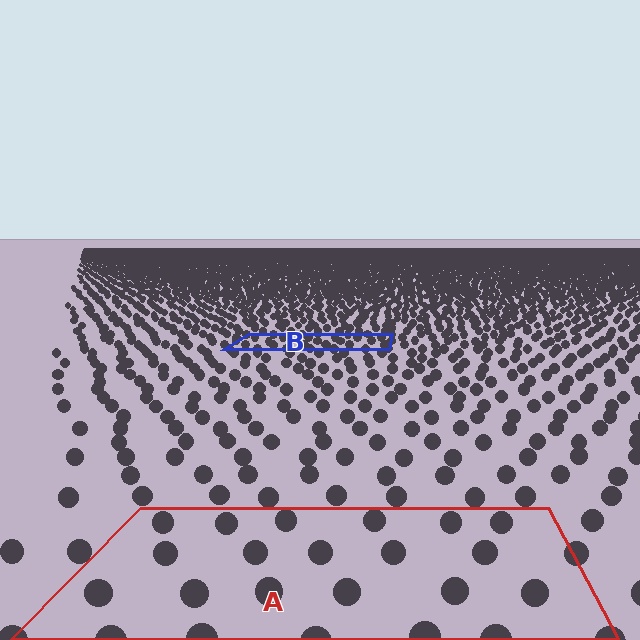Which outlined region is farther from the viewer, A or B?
Region B is farther from the viewer — the texture elements inside it appear smaller and more densely packed.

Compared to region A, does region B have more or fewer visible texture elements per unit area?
Region B has more texture elements per unit area — they are packed more densely because it is farther away.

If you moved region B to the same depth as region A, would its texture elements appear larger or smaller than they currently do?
They would appear larger. At a closer depth, the same texture elements are projected at a bigger on-screen size.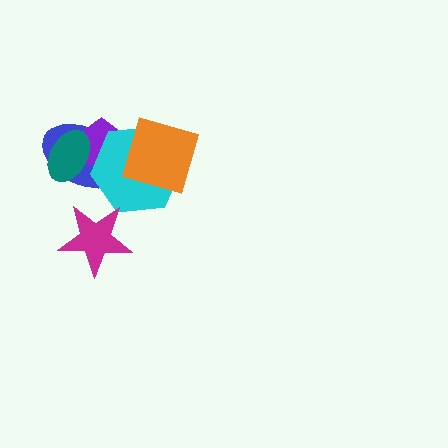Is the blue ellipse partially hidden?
Yes, it is partially covered by another shape.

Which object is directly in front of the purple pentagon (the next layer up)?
The cyan hexagon is directly in front of the purple pentagon.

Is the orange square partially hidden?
No, no other shape covers it.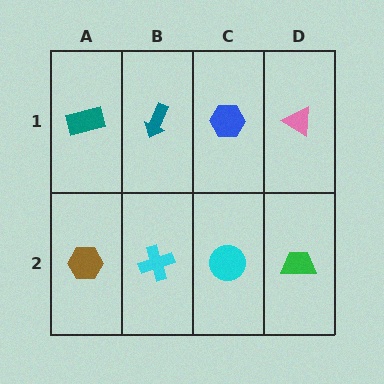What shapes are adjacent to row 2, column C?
A blue hexagon (row 1, column C), a cyan cross (row 2, column B), a green trapezoid (row 2, column D).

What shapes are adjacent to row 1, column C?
A cyan circle (row 2, column C), a teal arrow (row 1, column B), a pink triangle (row 1, column D).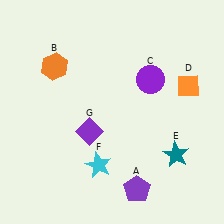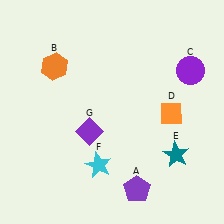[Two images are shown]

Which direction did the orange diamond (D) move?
The orange diamond (D) moved down.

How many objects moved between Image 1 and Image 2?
2 objects moved between the two images.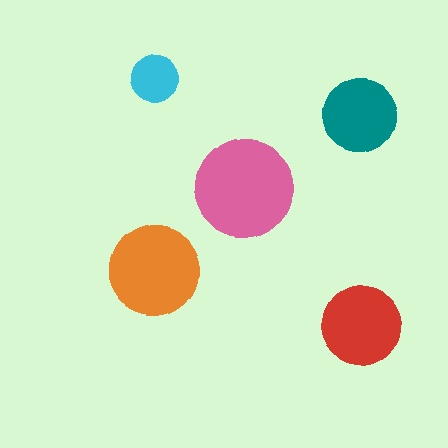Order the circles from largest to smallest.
the pink one, the orange one, the red one, the teal one, the cyan one.